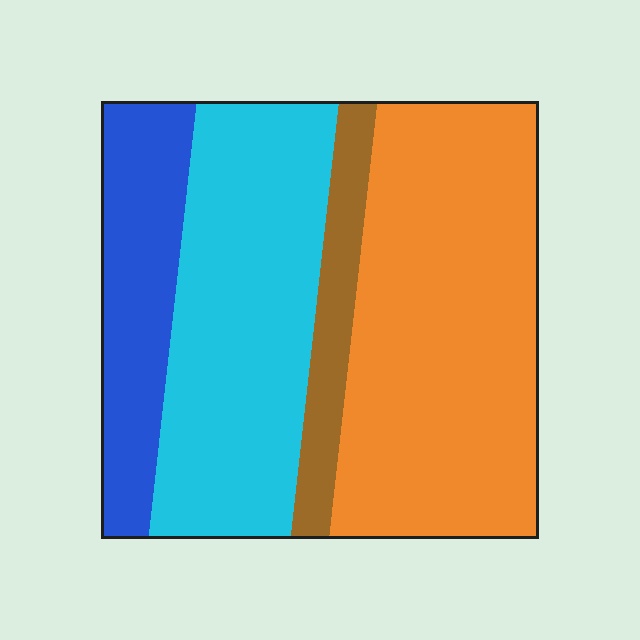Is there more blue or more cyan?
Cyan.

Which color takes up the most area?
Orange, at roughly 40%.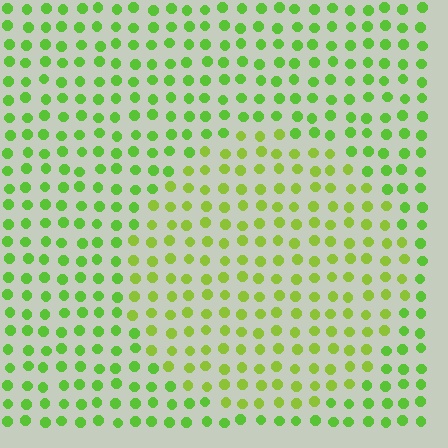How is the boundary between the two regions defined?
The boundary is defined purely by a slight shift in hue (about 22 degrees). Spacing, size, and orientation are identical on both sides.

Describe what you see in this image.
The image is filled with small lime elements in a uniform arrangement. A circle-shaped region is visible where the elements are tinted to a slightly different hue, forming a subtle color boundary.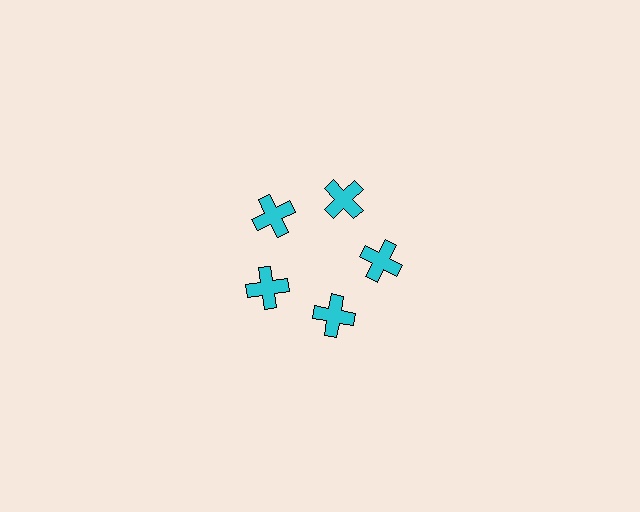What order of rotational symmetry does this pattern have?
This pattern has 5-fold rotational symmetry.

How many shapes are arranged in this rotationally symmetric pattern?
There are 5 shapes, arranged in 5 groups of 1.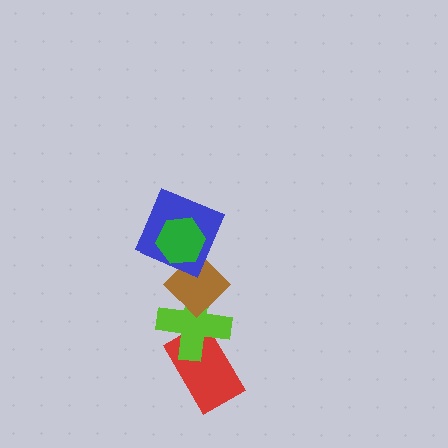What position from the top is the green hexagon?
The green hexagon is 1st from the top.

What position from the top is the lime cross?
The lime cross is 4th from the top.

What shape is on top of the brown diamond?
The blue square is on top of the brown diamond.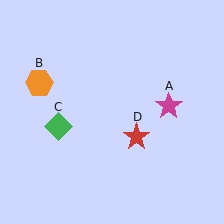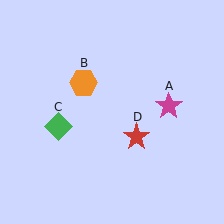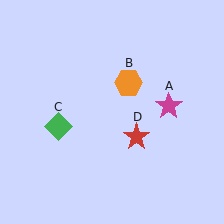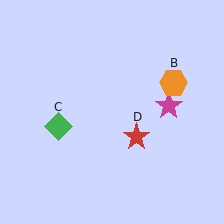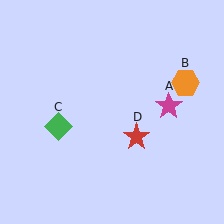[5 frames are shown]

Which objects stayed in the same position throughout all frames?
Magenta star (object A) and green diamond (object C) and red star (object D) remained stationary.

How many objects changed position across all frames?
1 object changed position: orange hexagon (object B).